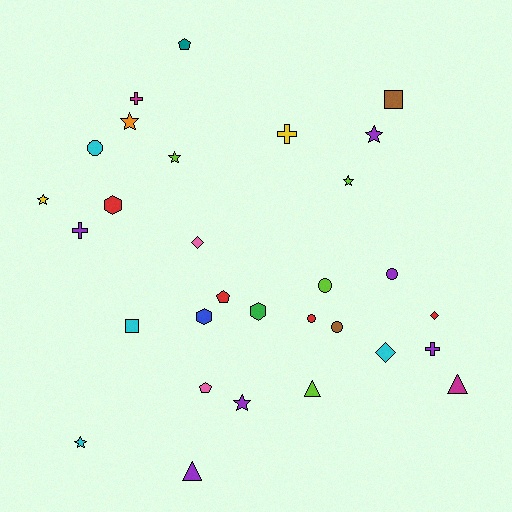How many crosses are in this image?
There are 4 crosses.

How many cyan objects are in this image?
There are 4 cyan objects.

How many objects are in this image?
There are 30 objects.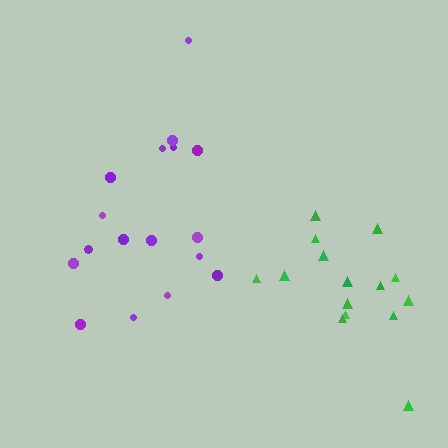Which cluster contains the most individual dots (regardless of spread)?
Purple (17).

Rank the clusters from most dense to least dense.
green, purple.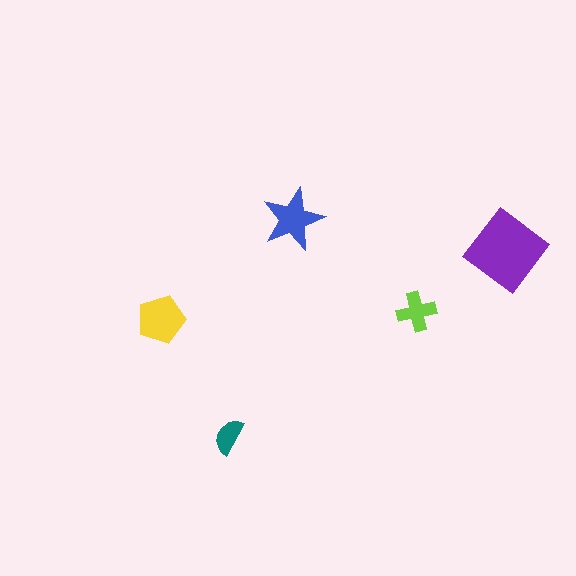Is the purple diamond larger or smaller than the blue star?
Larger.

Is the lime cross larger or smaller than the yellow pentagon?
Smaller.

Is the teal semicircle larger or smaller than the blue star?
Smaller.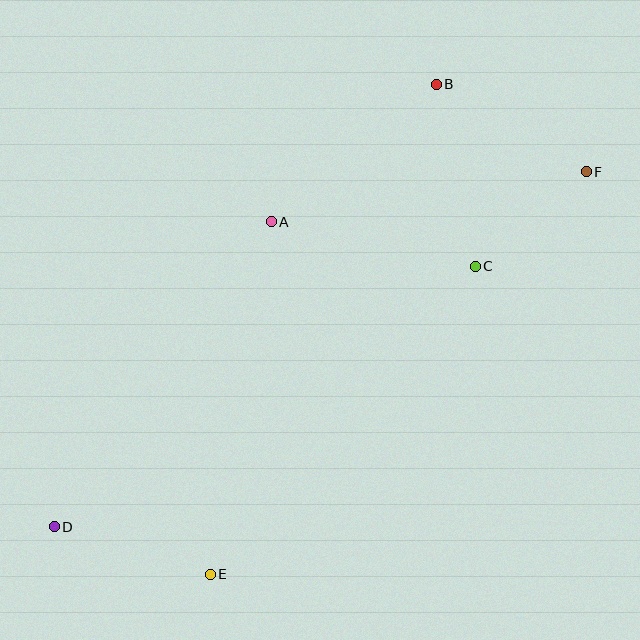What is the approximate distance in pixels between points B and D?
The distance between B and D is approximately 584 pixels.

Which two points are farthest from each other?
Points D and F are farthest from each other.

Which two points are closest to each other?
Points C and F are closest to each other.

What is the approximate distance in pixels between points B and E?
The distance between B and E is approximately 540 pixels.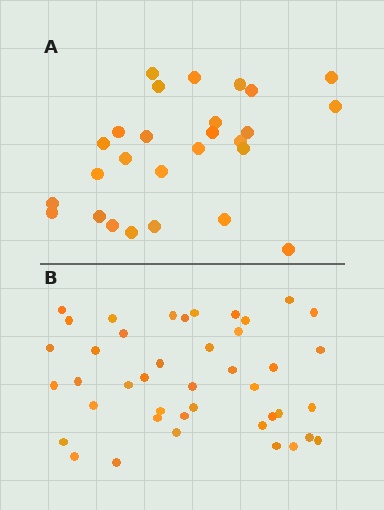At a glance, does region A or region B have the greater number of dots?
Region B (the bottom region) has more dots.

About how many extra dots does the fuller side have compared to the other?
Region B has approximately 15 more dots than region A.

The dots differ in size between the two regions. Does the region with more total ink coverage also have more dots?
No. Region A has more total ink coverage because its dots are larger, but region B actually contains more individual dots. Total area can be misleading — the number of items is what matters here.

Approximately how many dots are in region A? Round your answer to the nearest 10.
About 30 dots. (The exact count is 27, which rounds to 30.)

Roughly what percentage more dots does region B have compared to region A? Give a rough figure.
About 55% more.